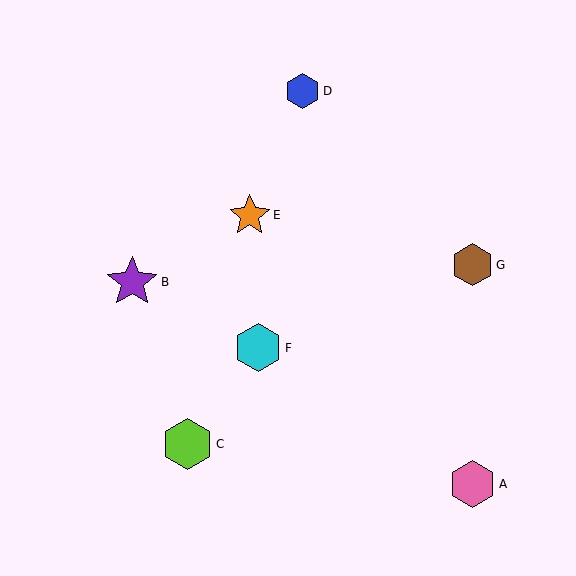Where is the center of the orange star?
The center of the orange star is at (250, 215).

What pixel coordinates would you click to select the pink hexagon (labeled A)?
Click at (473, 484) to select the pink hexagon A.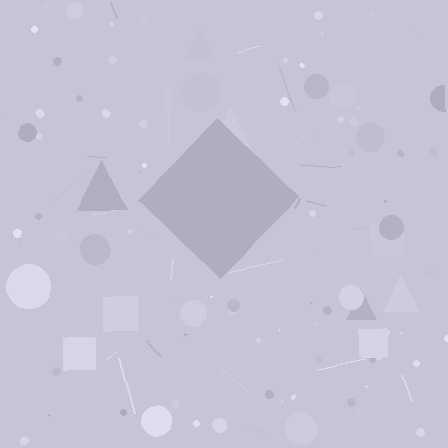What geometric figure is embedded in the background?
A diamond is embedded in the background.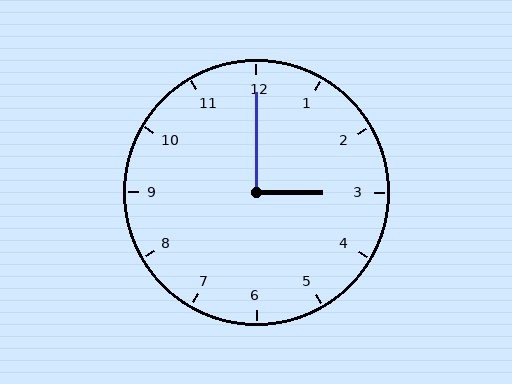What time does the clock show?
3:00.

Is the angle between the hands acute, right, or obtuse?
It is right.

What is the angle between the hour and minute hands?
Approximately 90 degrees.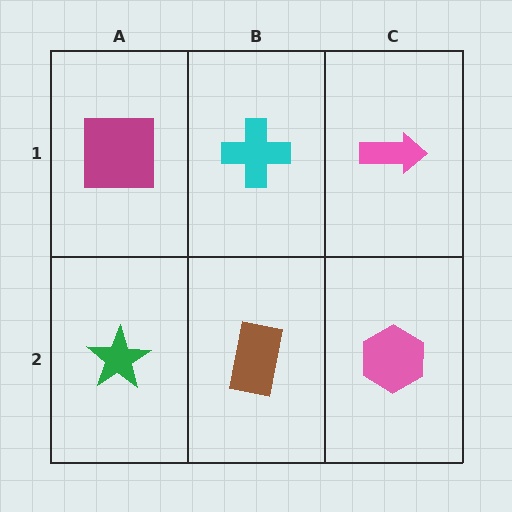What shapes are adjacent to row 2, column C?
A pink arrow (row 1, column C), a brown rectangle (row 2, column B).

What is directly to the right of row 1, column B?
A pink arrow.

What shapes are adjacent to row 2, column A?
A magenta square (row 1, column A), a brown rectangle (row 2, column B).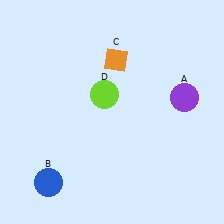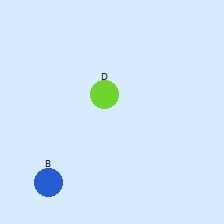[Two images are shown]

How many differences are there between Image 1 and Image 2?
There are 2 differences between the two images.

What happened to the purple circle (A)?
The purple circle (A) was removed in Image 2. It was in the top-right area of Image 1.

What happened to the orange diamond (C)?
The orange diamond (C) was removed in Image 2. It was in the top-right area of Image 1.